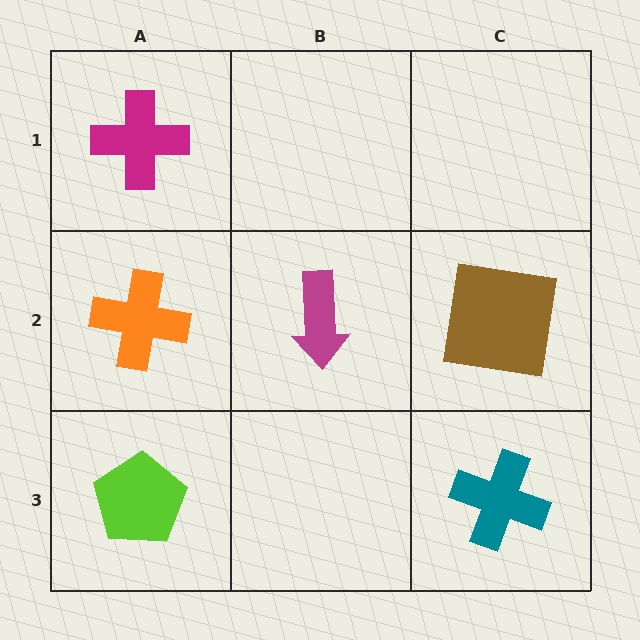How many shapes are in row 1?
1 shape.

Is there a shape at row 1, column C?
No, that cell is empty.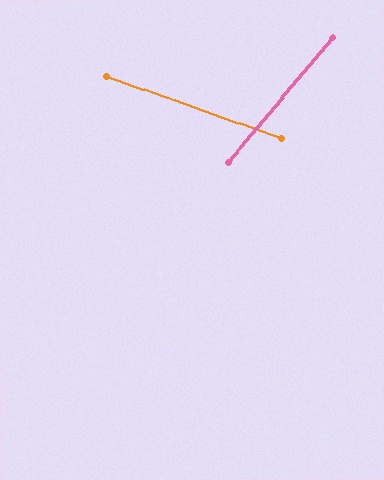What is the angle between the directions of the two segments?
Approximately 70 degrees.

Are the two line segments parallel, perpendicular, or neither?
Neither parallel nor perpendicular — they differ by about 70°.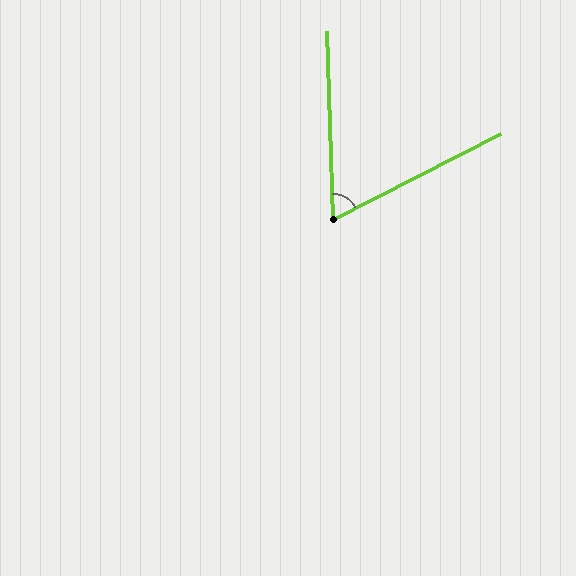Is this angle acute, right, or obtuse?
It is acute.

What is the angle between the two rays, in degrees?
Approximately 65 degrees.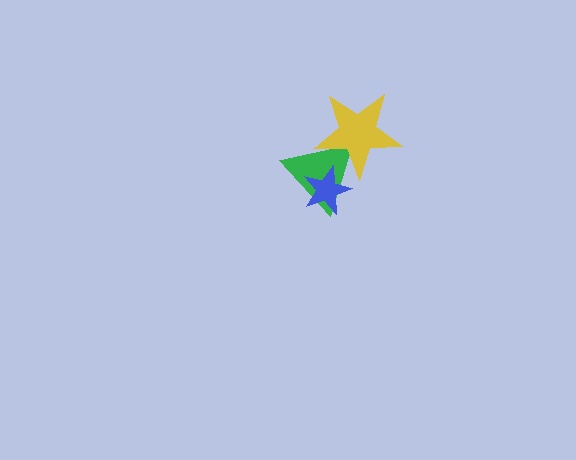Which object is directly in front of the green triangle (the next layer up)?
The blue star is directly in front of the green triangle.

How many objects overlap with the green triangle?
2 objects overlap with the green triangle.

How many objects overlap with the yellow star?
2 objects overlap with the yellow star.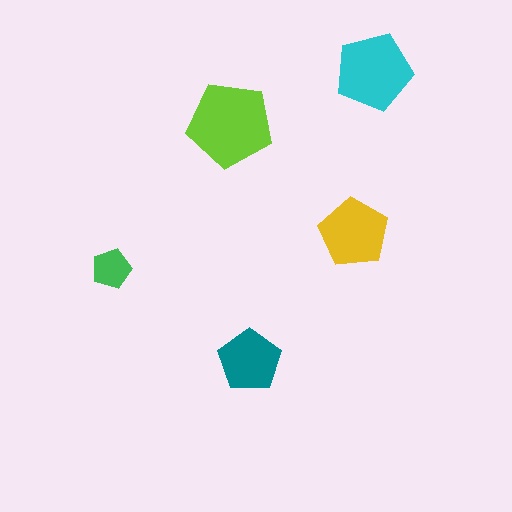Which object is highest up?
The cyan pentagon is topmost.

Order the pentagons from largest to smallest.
the lime one, the cyan one, the yellow one, the teal one, the green one.